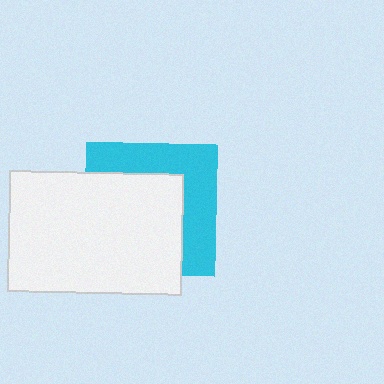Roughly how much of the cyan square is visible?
A small part of it is visible (roughly 43%).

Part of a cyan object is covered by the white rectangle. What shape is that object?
It is a square.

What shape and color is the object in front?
The object in front is a white rectangle.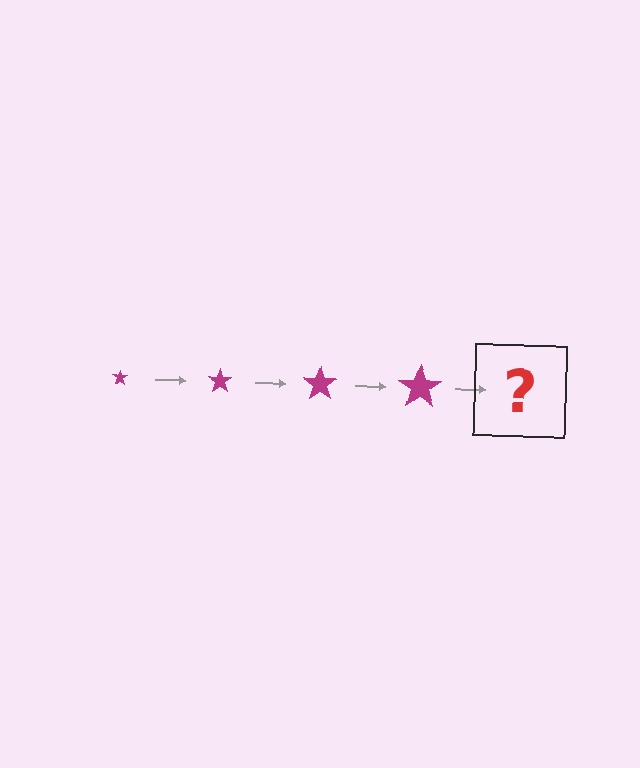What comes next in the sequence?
The next element should be a magenta star, larger than the previous one.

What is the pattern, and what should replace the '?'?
The pattern is that the star gets progressively larger each step. The '?' should be a magenta star, larger than the previous one.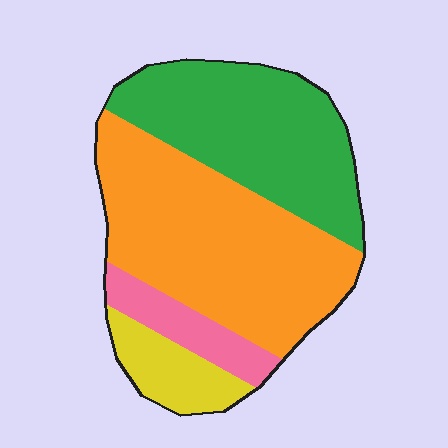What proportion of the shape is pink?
Pink takes up about one tenth (1/10) of the shape.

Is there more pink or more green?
Green.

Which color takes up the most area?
Orange, at roughly 45%.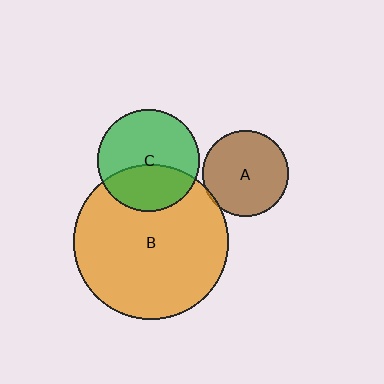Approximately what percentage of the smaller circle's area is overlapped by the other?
Approximately 40%.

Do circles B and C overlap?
Yes.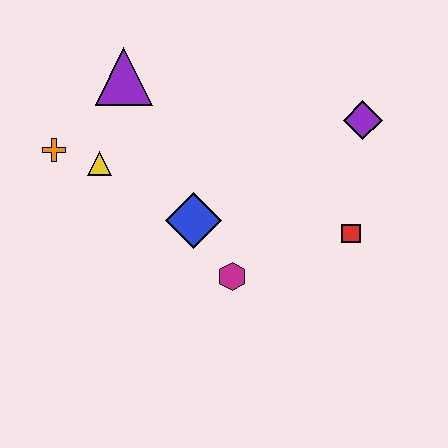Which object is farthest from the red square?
The orange cross is farthest from the red square.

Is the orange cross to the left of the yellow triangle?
Yes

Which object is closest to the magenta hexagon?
The blue diamond is closest to the magenta hexagon.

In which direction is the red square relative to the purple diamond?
The red square is below the purple diamond.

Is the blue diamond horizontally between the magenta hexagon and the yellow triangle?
Yes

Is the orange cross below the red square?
No